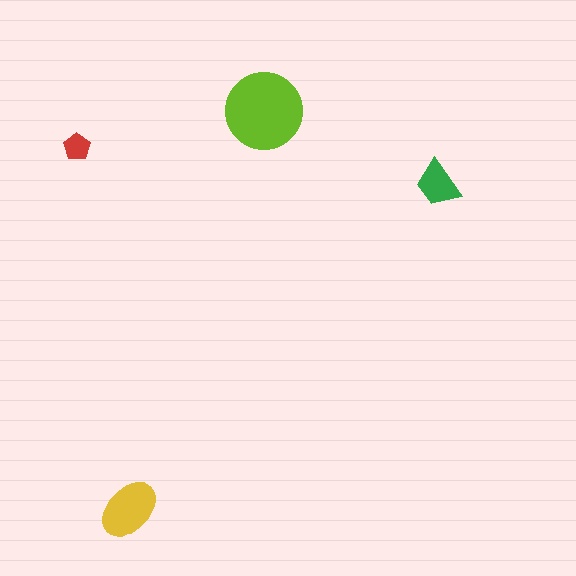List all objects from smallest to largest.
The red pentagon, the green trapezoid, the yellow ellipse, the lime circle.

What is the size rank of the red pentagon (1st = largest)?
4th.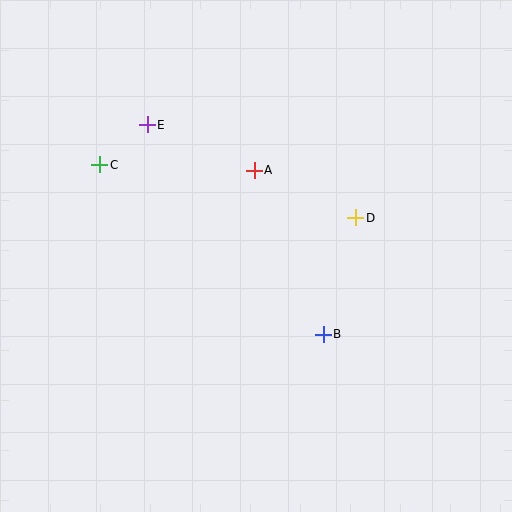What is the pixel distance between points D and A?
The distance between D and A is 112 pixels.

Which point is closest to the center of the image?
Point A at (254, 170) is closest to the center.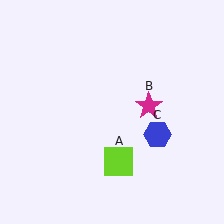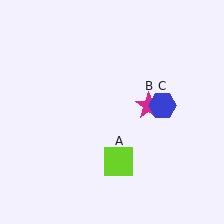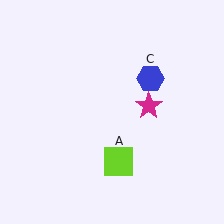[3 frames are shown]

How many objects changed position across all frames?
1 object changed position: blue hexagon (object C).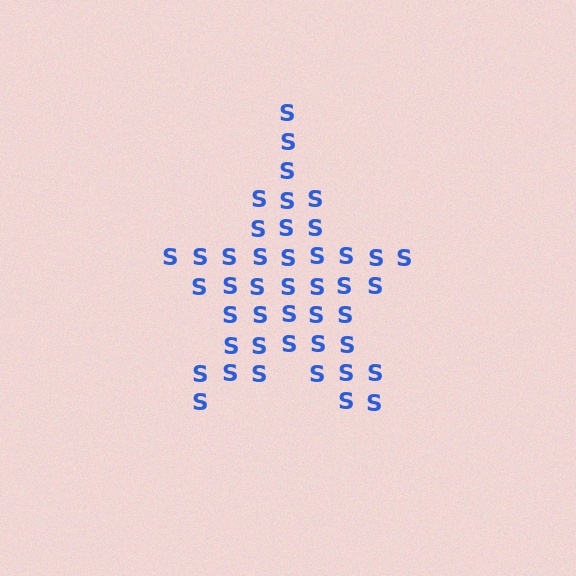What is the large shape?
The large shape is a star.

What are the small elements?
The small elements are letter S's.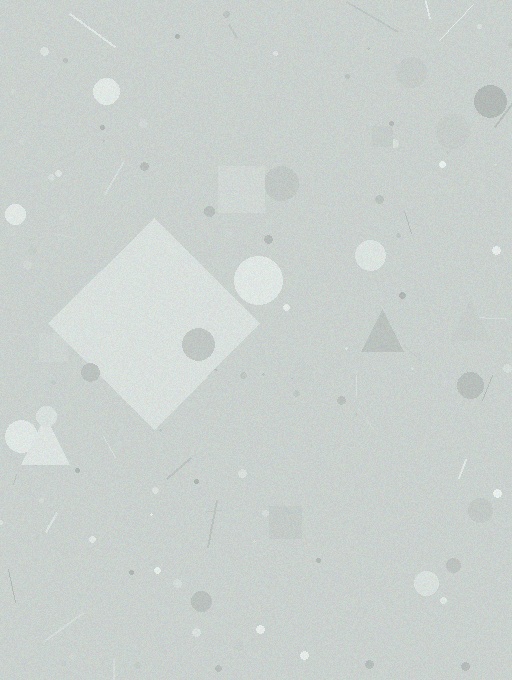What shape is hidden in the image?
A diamond is hidden in the image.